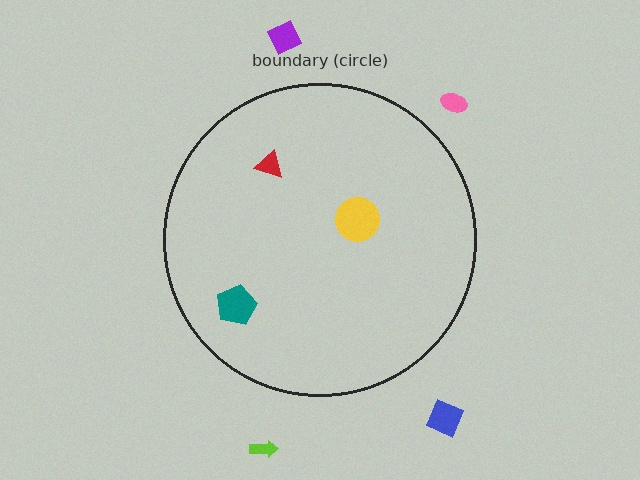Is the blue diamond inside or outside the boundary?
Outside.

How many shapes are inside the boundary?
3 inside, 4 outside.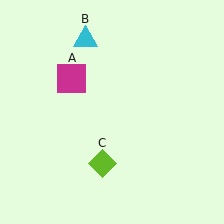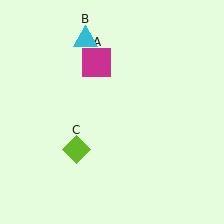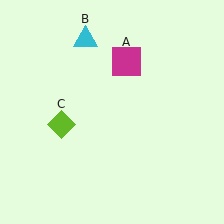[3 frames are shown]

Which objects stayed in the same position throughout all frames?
Cyan triangle (object B) remained stationary.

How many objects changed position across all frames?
2 objects changed position: magenta square (object A), lime diamond (object C).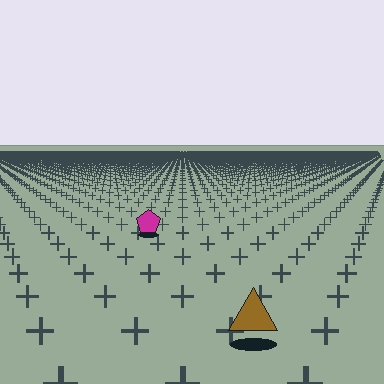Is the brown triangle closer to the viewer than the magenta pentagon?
Yes. The brown triangle is closer — you can tell from the texture gradient: the ground texture is coarser near it.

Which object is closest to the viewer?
The brown triangle is closest. The texture marks near it are larger and more spread out.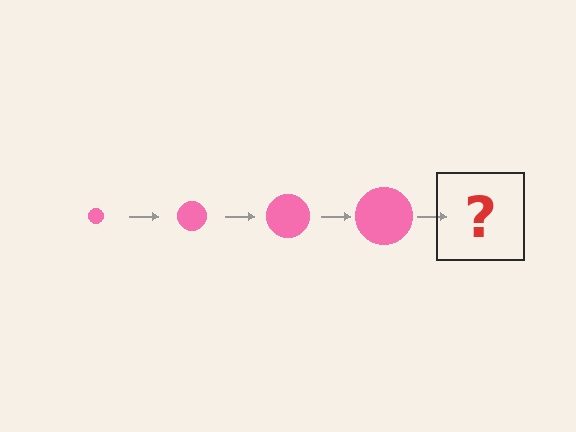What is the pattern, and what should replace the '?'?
The pattern is that the circle gets progressively larger each step. The '?' should be a pink circle, larger than the previous one.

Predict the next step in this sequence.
The next step is a pink circle, larger than the previous one.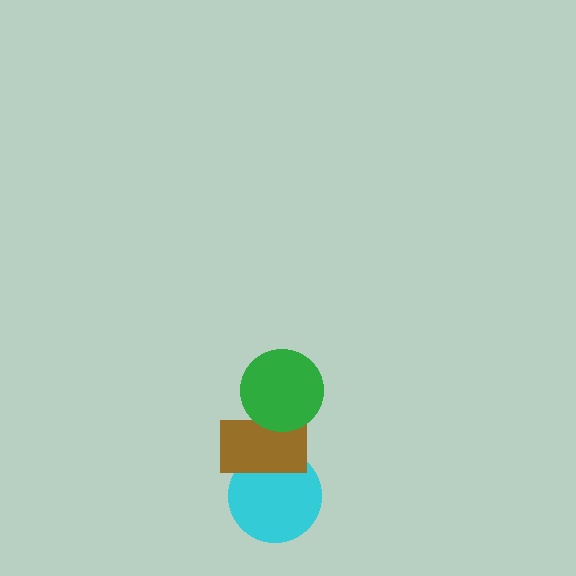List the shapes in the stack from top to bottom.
From top to bottom: the green circle, the brown rectangle, the cyan circle.